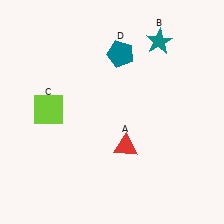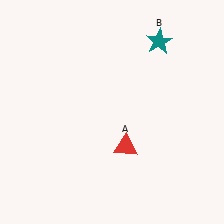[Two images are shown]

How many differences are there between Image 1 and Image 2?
There are 2 differences between the two images.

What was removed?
The teal pentagon (D), the lime square (C) were removed in Image 2.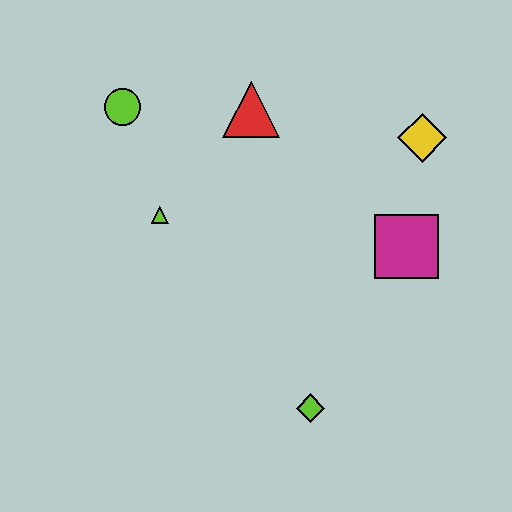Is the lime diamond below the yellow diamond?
Yes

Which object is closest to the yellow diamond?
The magenta square is closest to the yellow diamond.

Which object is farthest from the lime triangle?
The yellow diamond is farthest from the lime triangle.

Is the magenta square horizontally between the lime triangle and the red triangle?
No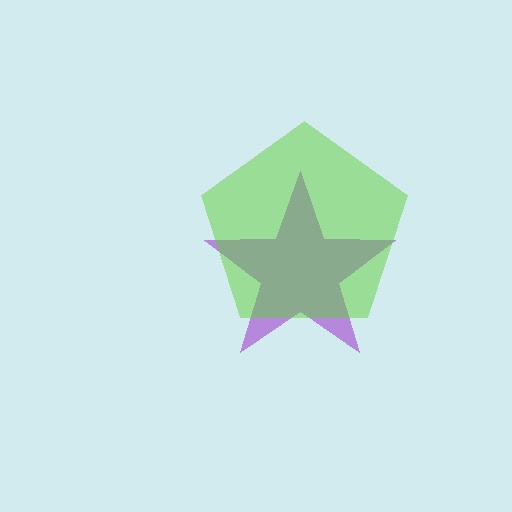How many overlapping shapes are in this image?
There are 2 overlapping shapes in the image.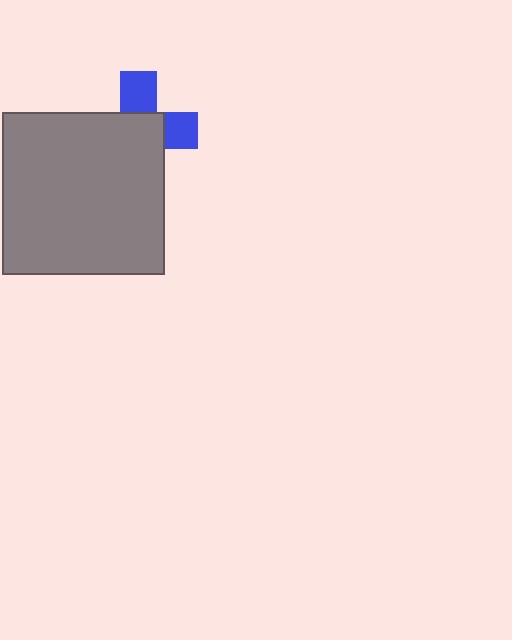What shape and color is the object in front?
The object in front is a gray square.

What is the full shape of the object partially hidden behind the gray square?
The partially hidden object is a blue cross.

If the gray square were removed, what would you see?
You would see the complete blue cross.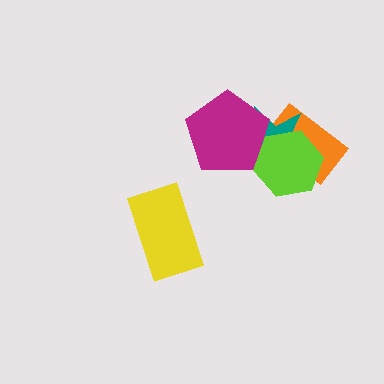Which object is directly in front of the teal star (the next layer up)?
The magenta pentagon is directly in front of the teal star.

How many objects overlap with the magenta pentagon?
2 objects overlap with the magenta pentagon.